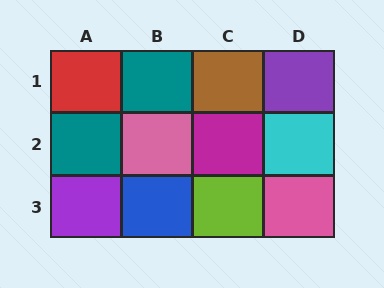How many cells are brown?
1 cell is brown.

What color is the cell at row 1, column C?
Brown.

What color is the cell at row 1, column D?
Purple.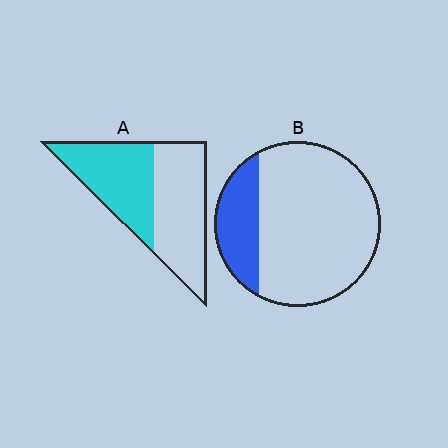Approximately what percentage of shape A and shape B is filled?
A is approximately 45% and B is approximately 20%.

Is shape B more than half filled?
No.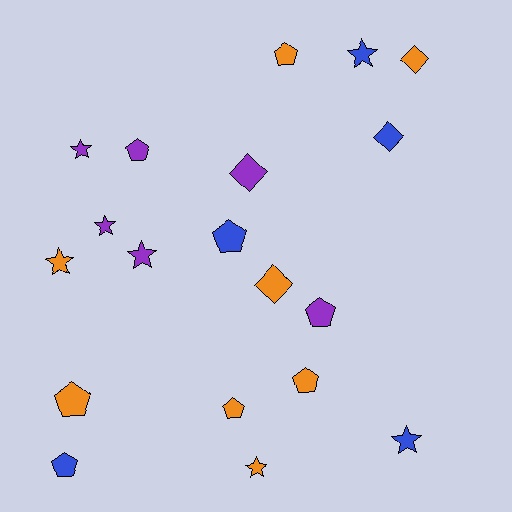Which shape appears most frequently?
Pentagon, with 8 objects.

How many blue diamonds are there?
There is 1 blue diamond.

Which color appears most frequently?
Orange, with 8 objects.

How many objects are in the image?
There are 19 objects.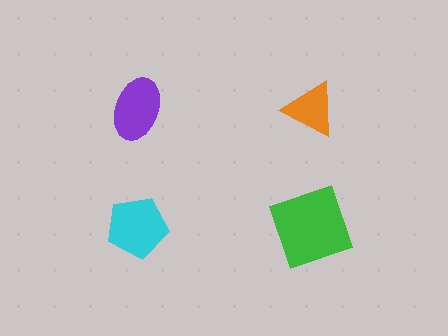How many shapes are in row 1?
2 shapes.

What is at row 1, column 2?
An orange triangle.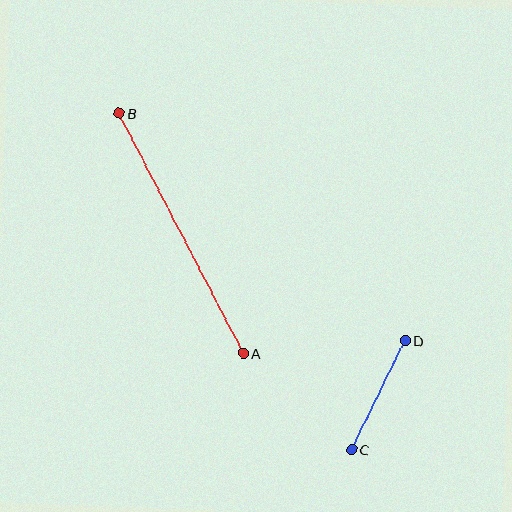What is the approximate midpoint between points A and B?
The midpoint is at approximately (181, 233) pixels.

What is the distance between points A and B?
The distance is approximately 270 pixels.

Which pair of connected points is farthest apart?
Points A and B are farthest apart.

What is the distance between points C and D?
The distance is approximately 121 pixels.